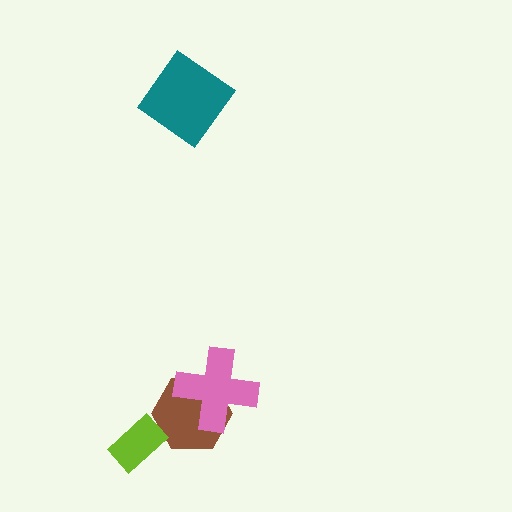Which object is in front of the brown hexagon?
The pink cross is in front of the brown hexagon.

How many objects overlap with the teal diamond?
0 objects overlap with the teal diamond.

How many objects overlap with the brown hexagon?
1 object overlaps with the brown hexagon.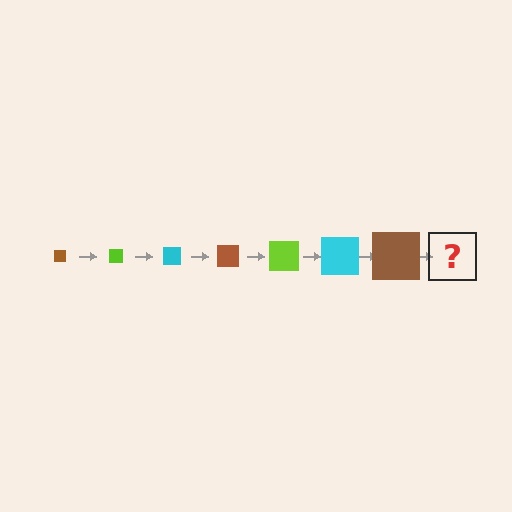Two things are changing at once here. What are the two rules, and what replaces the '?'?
The two rules are that the square grows larger each step and the color cycles through brown, lime, and cyan. The '?' should be a lime square, larger than the previous one.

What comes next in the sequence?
The next element should be a lime square, larger than the previous one.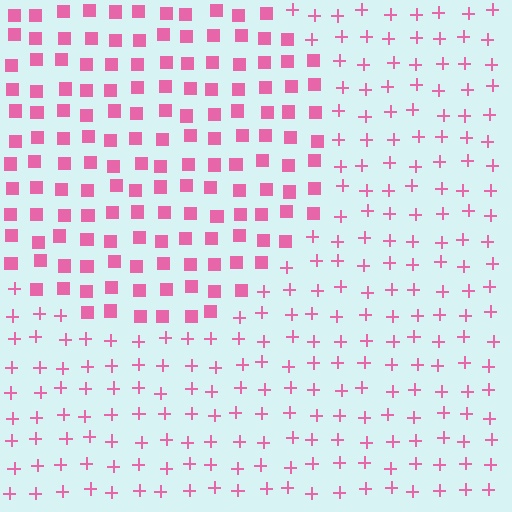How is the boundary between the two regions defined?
The boundary is defined by a change in element shape: squares inside vs. plus signs outside. All elements share the same color and spacing.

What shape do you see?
I see a circle.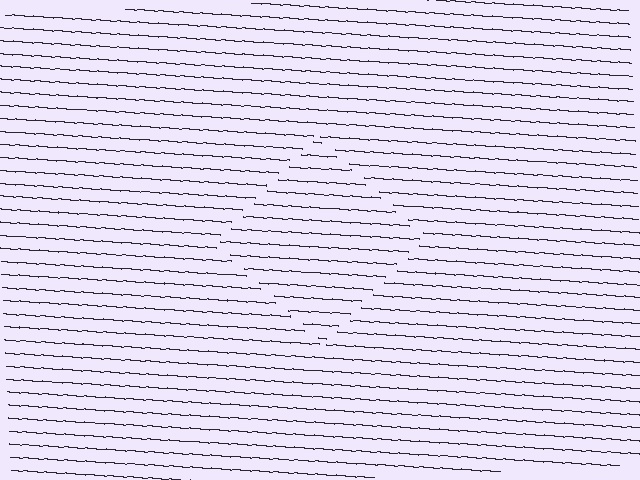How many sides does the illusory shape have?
4 sides — the line-ends trace a square.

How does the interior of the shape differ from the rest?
The interior of the shape contains the same grating, shifted by half a period — the contour is defined by the phase discontinuity where line-ends from the inner and outer gratings abut.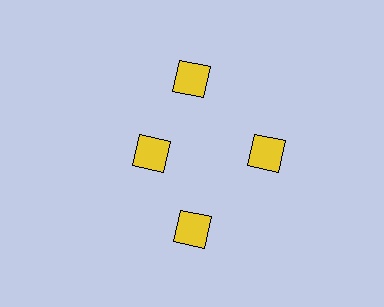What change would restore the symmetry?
The symmetry would be restored by moving it outward, back onto the ring so that all 4 diamonds sit at equal angles and equal distance from the center.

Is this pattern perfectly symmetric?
No. The 4 yellow diamonds are arranged in a ring, but one element near the 9 o'clock position is pulled inward toward the center, breaking the 4-fold rotational symmetry.